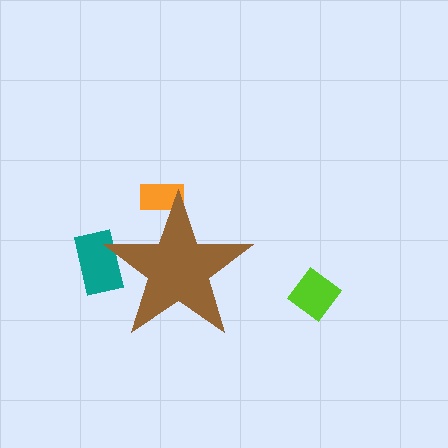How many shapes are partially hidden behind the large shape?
2 shapes are partially hidden.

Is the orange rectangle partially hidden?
Yes, the orange rectangle is partially hidden behind the brown star.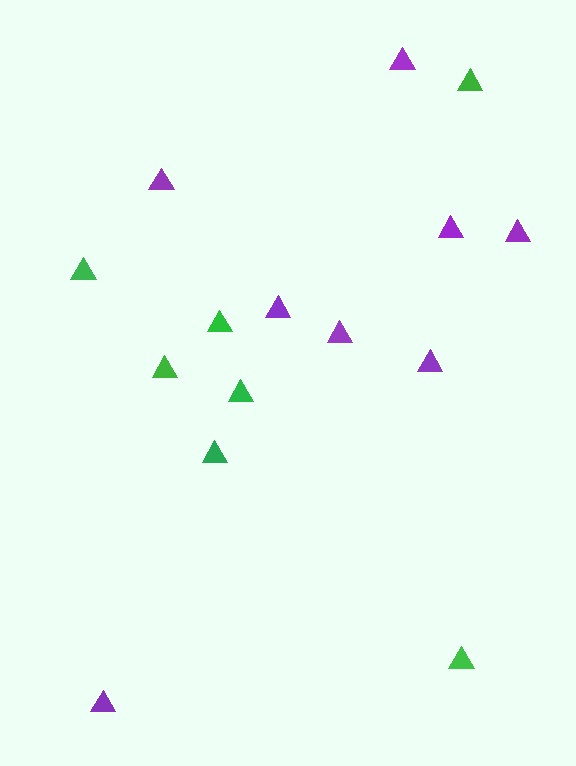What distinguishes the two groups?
There are 2 groups: one group of purple triangles (8) and one group of green triangles (7).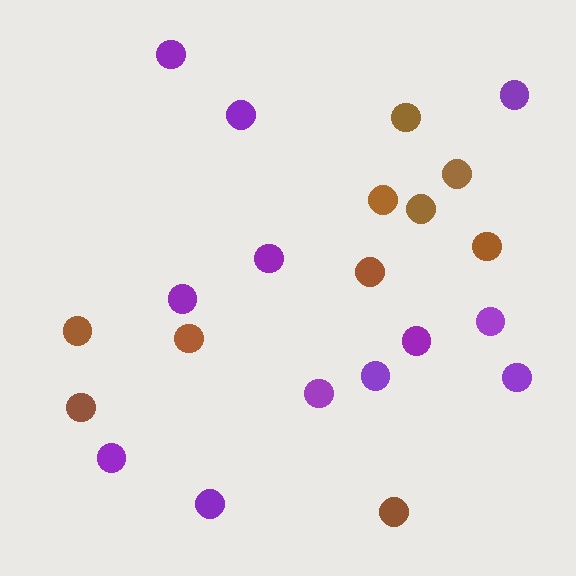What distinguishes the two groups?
There are 2 groups: one group of brown circles (10) and one group of purple circles (12).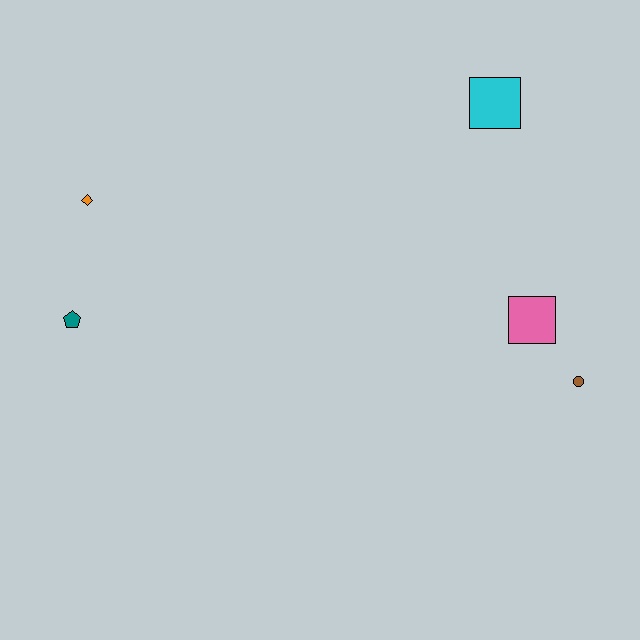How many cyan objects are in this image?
There is 1 cyan object.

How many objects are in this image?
There are 5 objects.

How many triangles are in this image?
There are no triangles.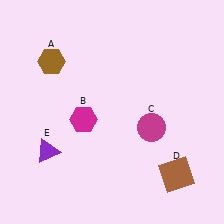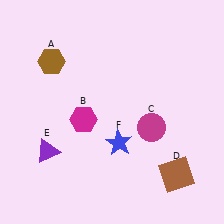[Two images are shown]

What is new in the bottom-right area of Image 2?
A blue star (F) was added in the bottom-right area of Image 2.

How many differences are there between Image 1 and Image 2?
There is 1 difference between the two images.